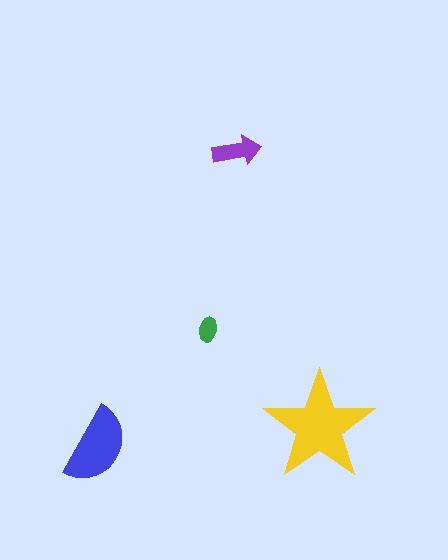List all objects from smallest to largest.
The green ellipse, the purple arrow, the blue semicircle, the yellow star.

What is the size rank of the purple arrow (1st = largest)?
3rd.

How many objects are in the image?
There are 4 objects in the image.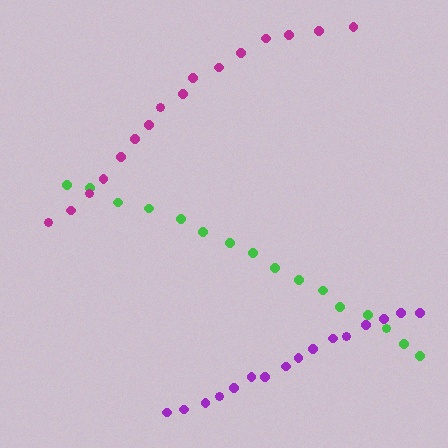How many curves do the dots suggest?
There are 3 distinct paths.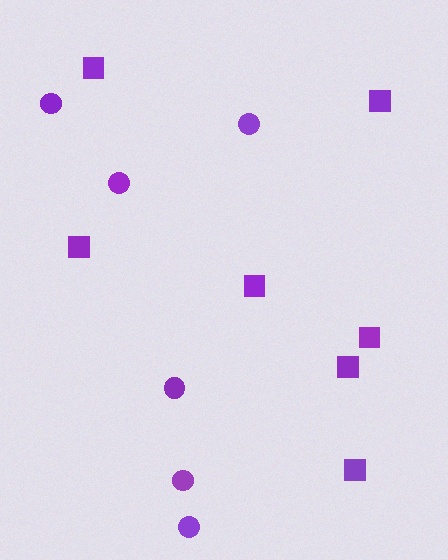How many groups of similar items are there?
There are 2 groups: one group of squares (7) and one group of circles (6).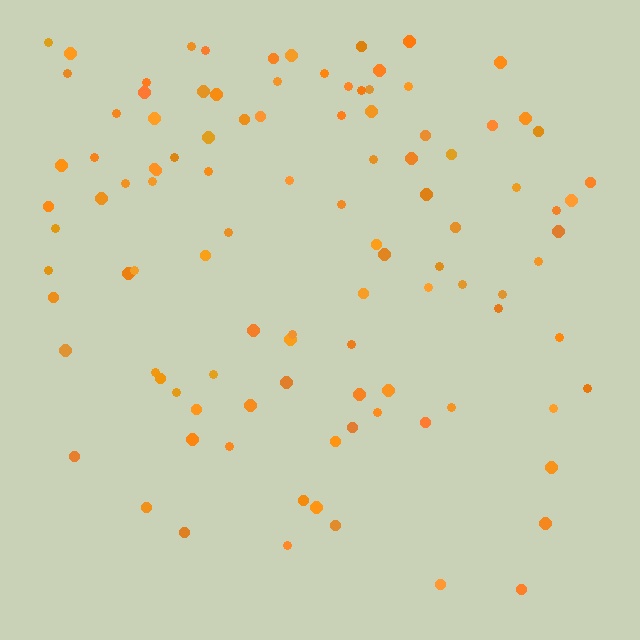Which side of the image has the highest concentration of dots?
The top.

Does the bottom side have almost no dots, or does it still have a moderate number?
Still a moderate number, just noticeably fewer than the top.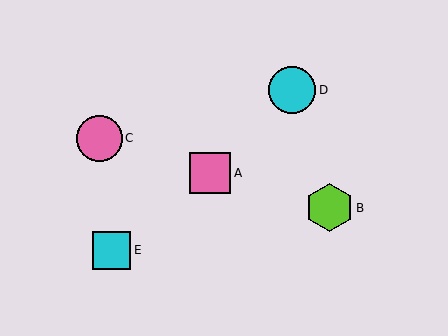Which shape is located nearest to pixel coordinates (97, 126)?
The pink circle (labeled C) at (99, 138) is nearest to that location.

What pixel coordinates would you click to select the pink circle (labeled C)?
Click at (99, 138) to select the pink circle C.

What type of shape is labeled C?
Shape C is a pink circle.